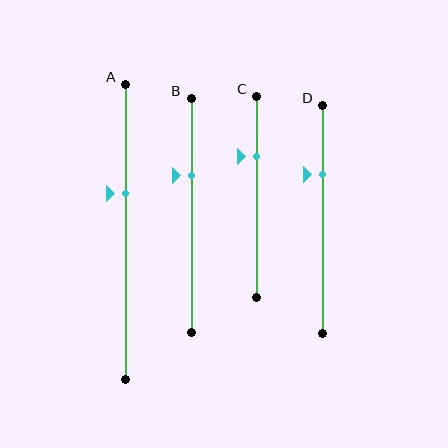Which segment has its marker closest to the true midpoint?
Segment A has its marker closest to the true midpoint.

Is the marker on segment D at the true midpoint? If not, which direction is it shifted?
No, the marker on segment D is shifted upward by about 20% of the segment length.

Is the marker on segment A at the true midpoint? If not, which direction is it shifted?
No, the marker on segment A is shifted upward by about 13% of the segment length.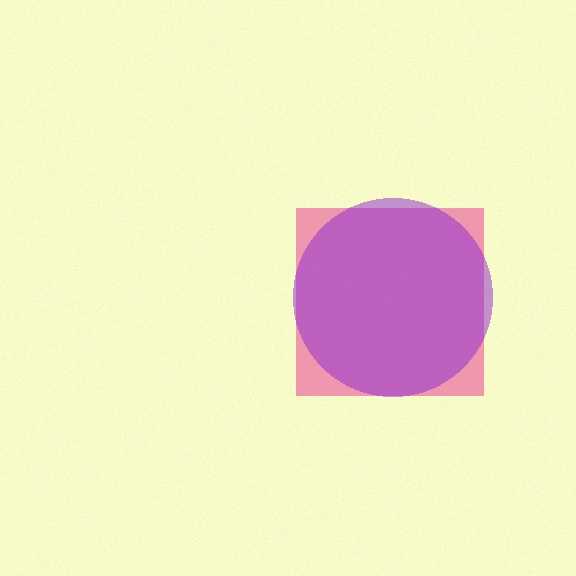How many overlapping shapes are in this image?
There are 2 overlapping shapes in the image.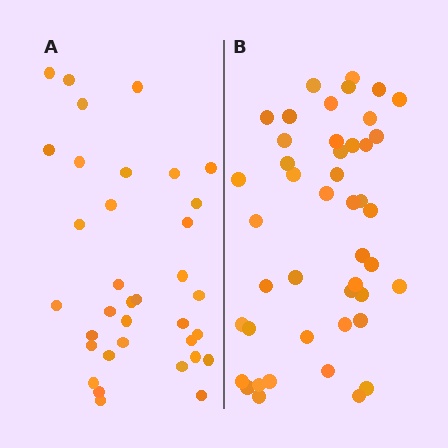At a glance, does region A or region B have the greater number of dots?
Region B (the right region) has more dots.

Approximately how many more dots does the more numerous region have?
Region B has roughly 10 or so more dots than region A.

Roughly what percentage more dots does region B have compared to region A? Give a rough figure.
About 30% more.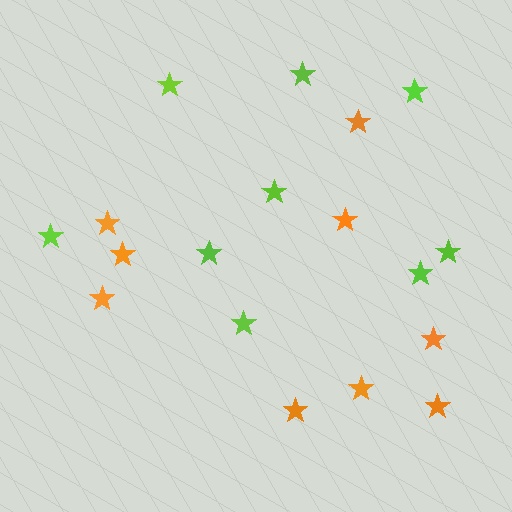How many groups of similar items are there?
There are 2 groups: one group of lime stars (9) and one group of orange stars (9).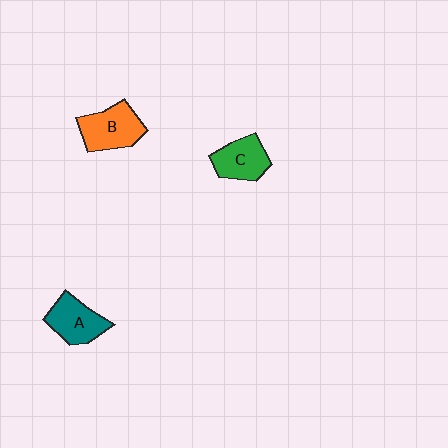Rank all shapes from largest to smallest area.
From largest to smallest: B (orange), A (teal), C (green).